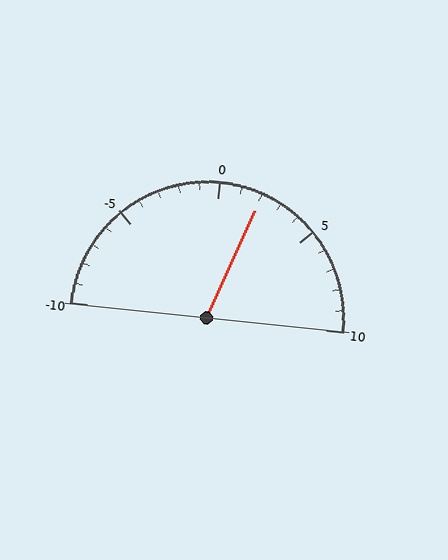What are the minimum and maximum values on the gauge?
The gauge ranges from -10 to 10.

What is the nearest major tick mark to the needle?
The nearest major tick mark is 0.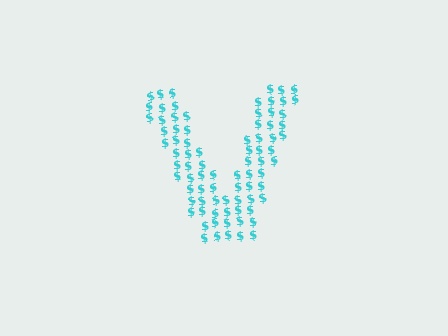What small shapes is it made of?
It is made of small dollar signs.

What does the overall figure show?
The overall figure shows the letter V.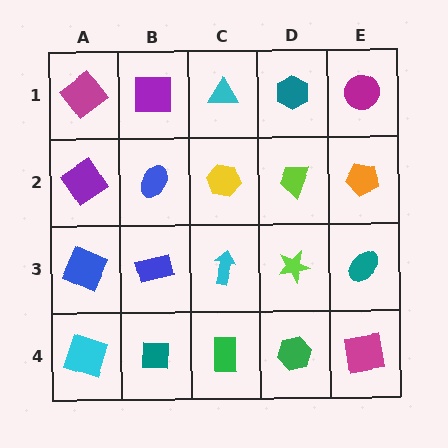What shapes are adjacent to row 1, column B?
A blue ellipse (row 2, column B), a magenta diamond (row 1, column A), a cyan triangle (row 1, column C).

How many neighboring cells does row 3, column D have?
4.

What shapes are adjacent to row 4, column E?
A teal ellipse (row 3, column E), a green hexagon (row 4, column D).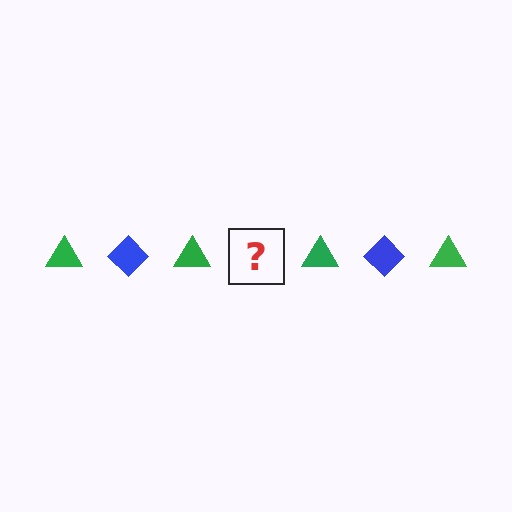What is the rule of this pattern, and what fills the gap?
The rule is that the pattern alternates between green triangle and blue diamond. The gap should be filled with a blue diamond.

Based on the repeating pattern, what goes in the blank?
The blank should be a blue diamond.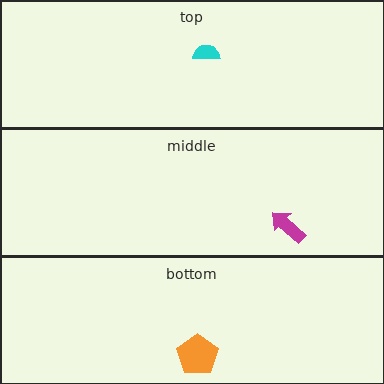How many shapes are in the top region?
1.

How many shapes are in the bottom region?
1.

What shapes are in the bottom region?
The orange pentagon.